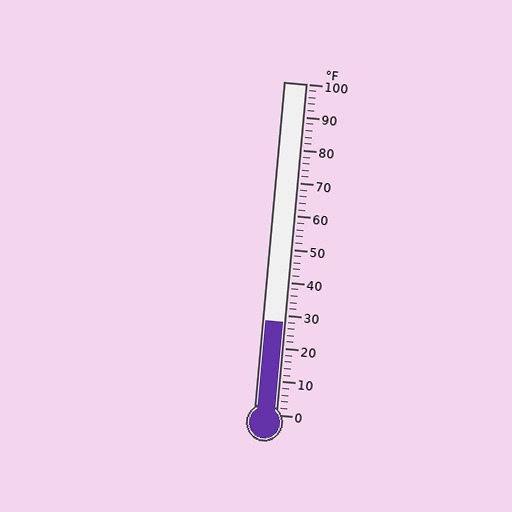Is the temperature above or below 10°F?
The temperature is above 10°F.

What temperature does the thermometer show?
The thermometer shows approximately 28°F.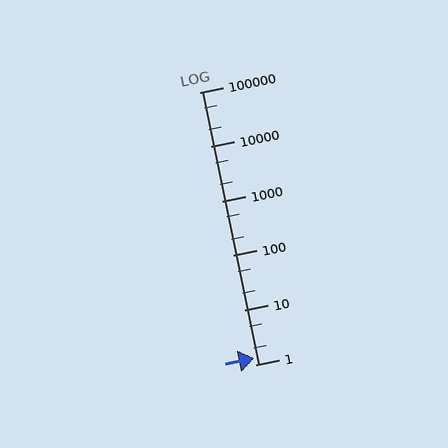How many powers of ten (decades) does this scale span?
The scale spans 5 decades, from 1 to 100000.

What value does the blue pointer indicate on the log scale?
The pointer indicates approximately 1.3.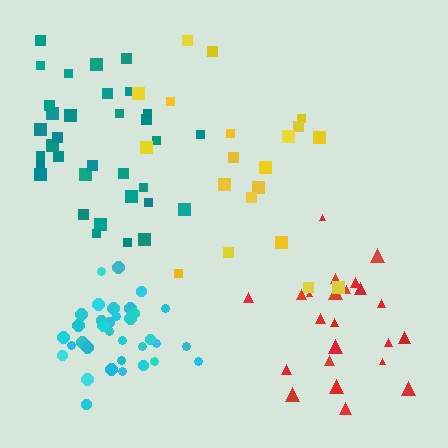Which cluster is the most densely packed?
Cyan.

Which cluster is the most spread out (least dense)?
Yellow.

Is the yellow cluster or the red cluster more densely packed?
Red.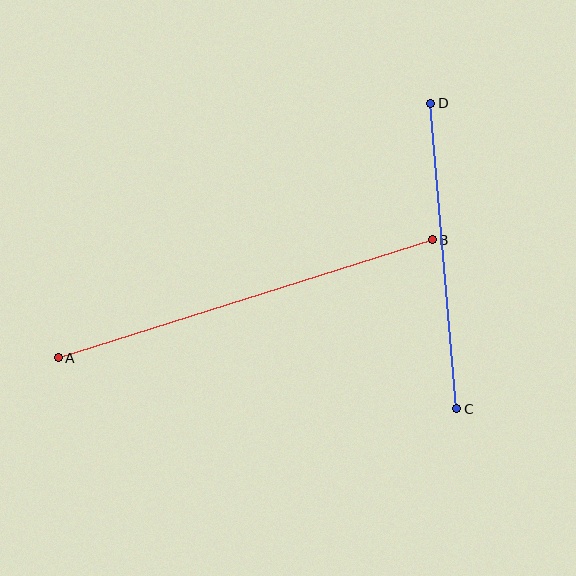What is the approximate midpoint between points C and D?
The midpoint is at approximately (444, 256) pixels.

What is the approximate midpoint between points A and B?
The midpoint is at approximately (245, 299) pixels.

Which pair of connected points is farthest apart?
Points A and B are farthest apart.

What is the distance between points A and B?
The distance is approximately 392 pixels.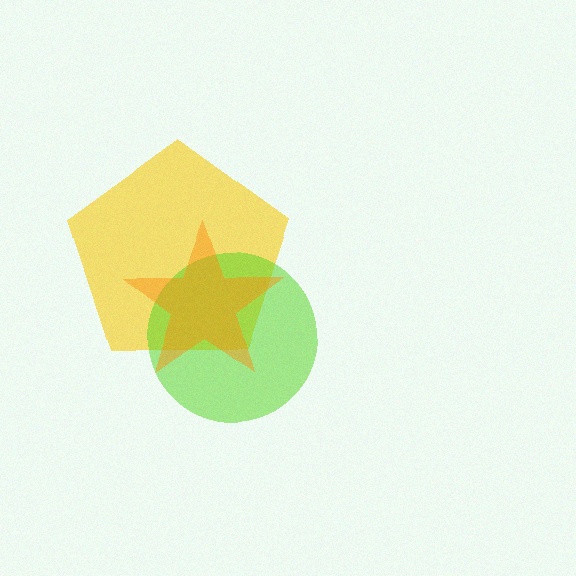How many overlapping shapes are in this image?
There are 3 overlapping shapes in the image.